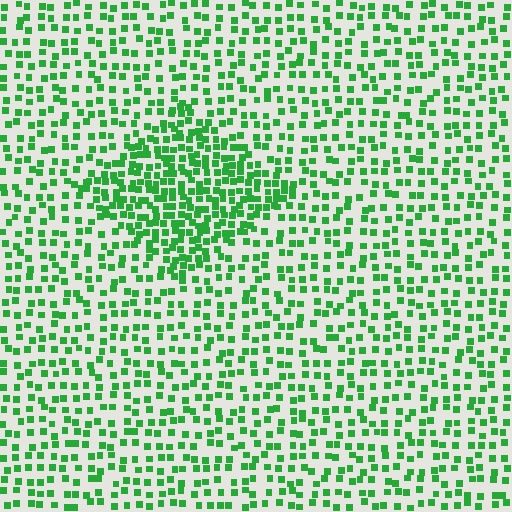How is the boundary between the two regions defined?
The boundary is defined by a change in element density (approximately 2.0x ratio). All elements are the same color, size, and shape.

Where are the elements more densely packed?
The elements are more densely packed inside the diamond boundary.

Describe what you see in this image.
The image contains small green elements arranged at two different densities. A diamond-shaped region is visible where the elements are more densely packed than the surrounding area.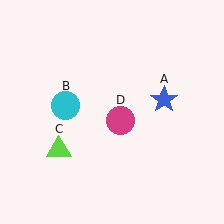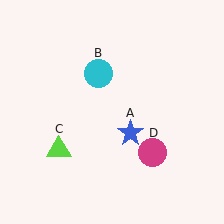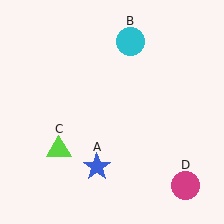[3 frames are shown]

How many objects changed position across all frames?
3 objects changed position: blue star (object A), cyan circle (object B), magenta circle (object D).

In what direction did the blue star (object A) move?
The blue star (object A) moved down and to the left.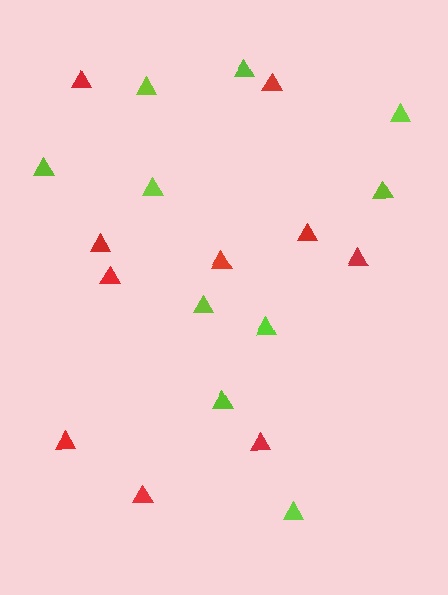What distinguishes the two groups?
There are 2 groups: one group of lime triangles (10) and one group of red triangles (10).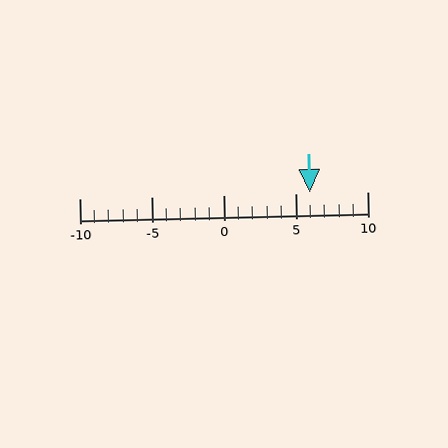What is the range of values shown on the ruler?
The ruler shows values from -10 to 10.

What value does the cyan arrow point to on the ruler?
The cyan arrow points to approximately 6.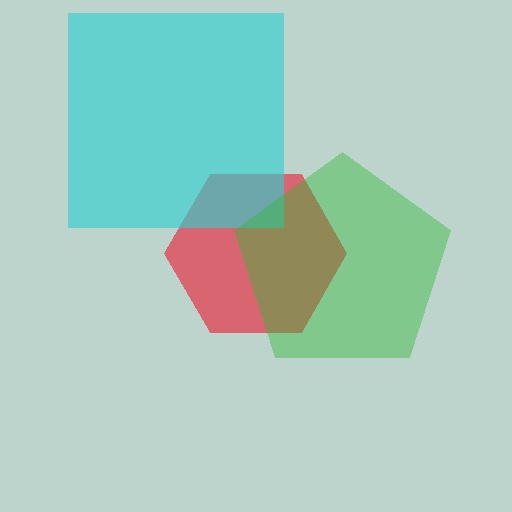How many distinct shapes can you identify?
There are 3 distinct shapes: a red hexagon, a cyan square, a green pentagon.